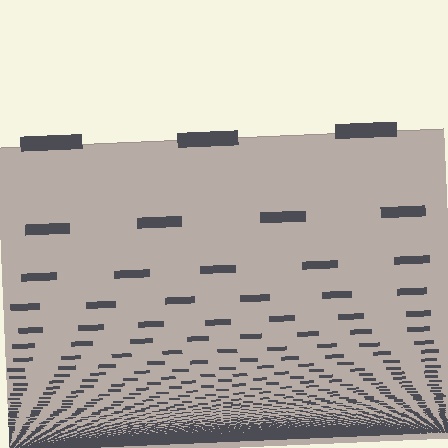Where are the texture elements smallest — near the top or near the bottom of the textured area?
Near the bottom.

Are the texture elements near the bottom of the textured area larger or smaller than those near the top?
Smaller. The gradient is inverted — elements near the bottom are smaller and denser.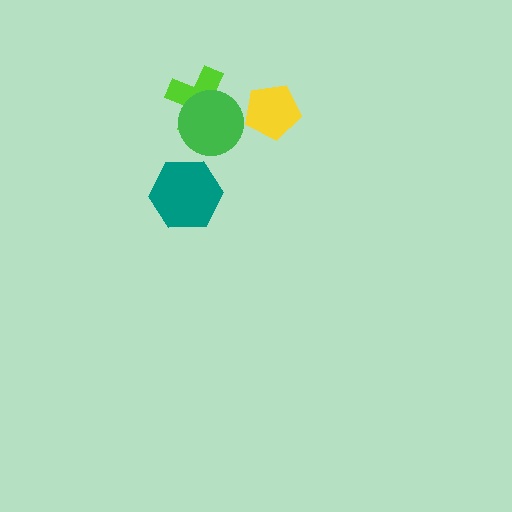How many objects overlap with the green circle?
1 object overlaps with the green circle.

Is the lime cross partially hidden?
Yes, it is partially covered by another shape.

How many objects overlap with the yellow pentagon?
0 objects overlap with the yellow pentagon.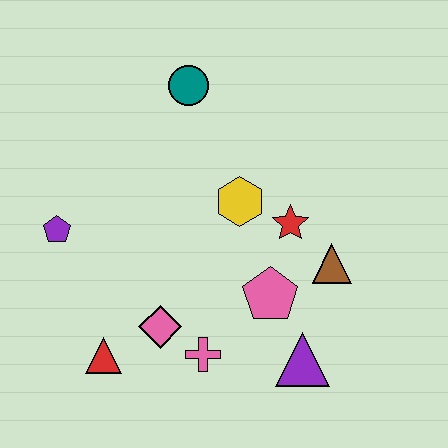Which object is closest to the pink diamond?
The pink cross is closest to the pink diamond.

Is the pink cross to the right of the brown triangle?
No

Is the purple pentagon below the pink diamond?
No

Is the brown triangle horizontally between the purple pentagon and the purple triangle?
No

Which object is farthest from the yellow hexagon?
The red triangle is farthest from the yellow hexagon.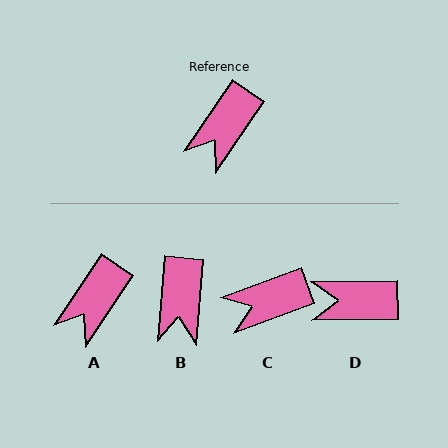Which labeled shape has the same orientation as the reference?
A.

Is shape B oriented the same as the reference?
No, it is off by about 29 degrees.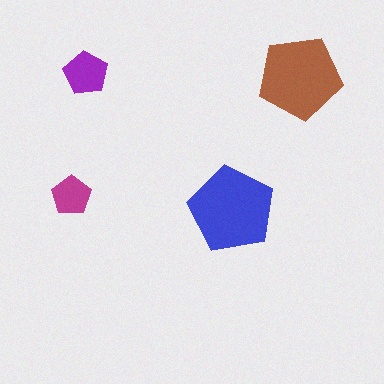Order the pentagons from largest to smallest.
the blue one, the brown one, the purple one, the magenta one.